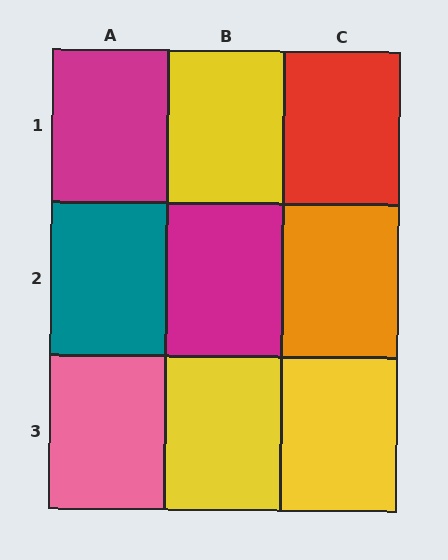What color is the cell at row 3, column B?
Yellow.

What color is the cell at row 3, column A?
Pink.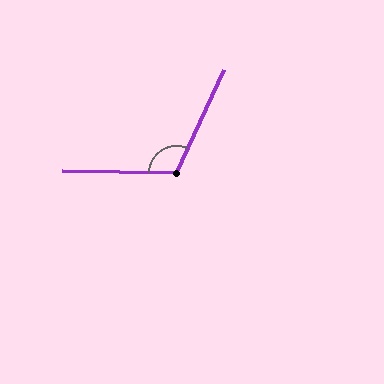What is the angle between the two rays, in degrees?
Approximately 114 degrees.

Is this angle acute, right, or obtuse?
It is obtuse.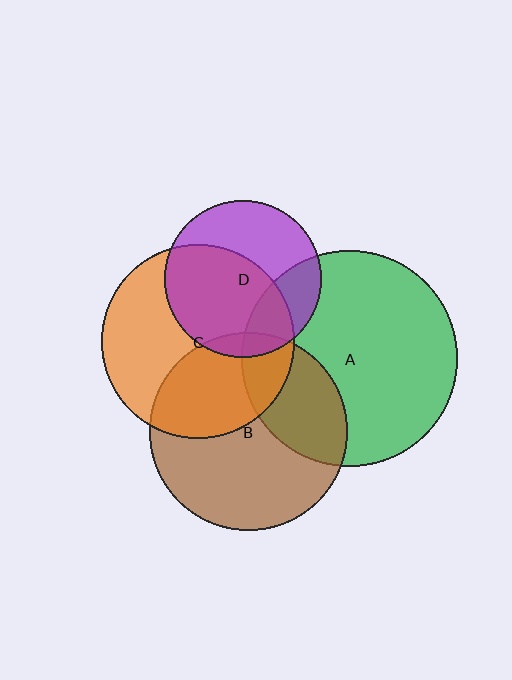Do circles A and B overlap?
Yes.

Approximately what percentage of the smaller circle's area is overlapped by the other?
Approximately 30%.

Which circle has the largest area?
Circle A (green).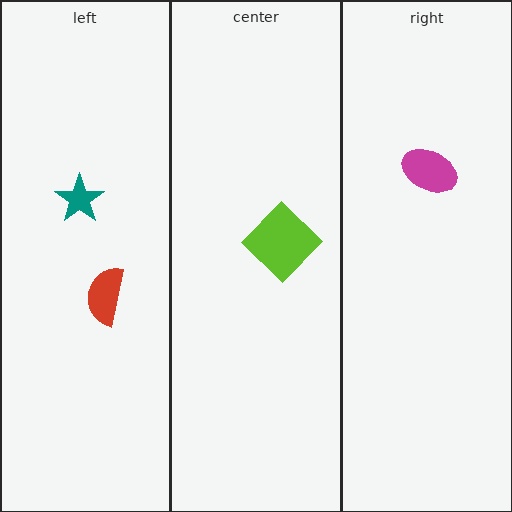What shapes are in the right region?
The magenta ellipse.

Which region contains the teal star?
The left region.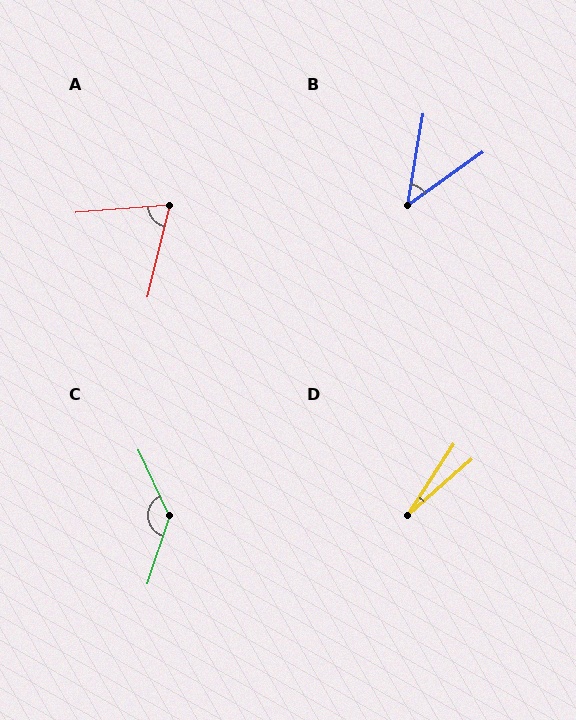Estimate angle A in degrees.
Approximately 71 degrees.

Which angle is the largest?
C, at approximately 136 degrees.